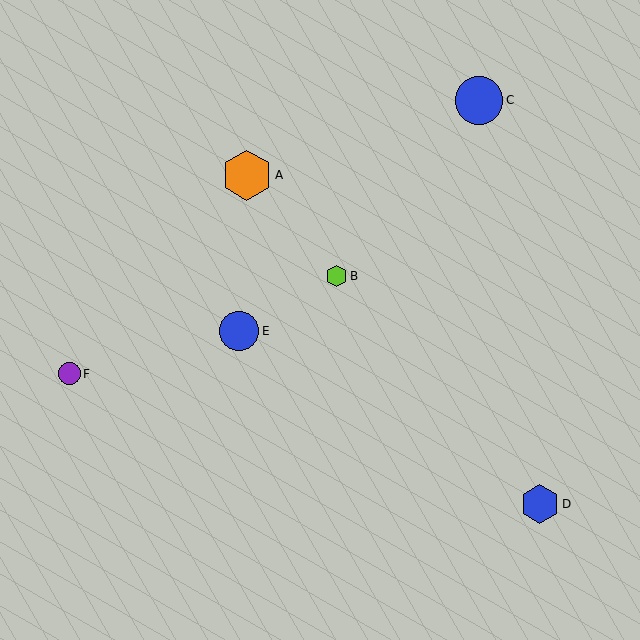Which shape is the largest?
The orange hexagon (labeled A) is the largest.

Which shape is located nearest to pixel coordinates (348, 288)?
The lime hexagon (labeled B) at (336, 276) is nearest to that location.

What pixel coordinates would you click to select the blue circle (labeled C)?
Click at (479, 100) to select the blue circle C.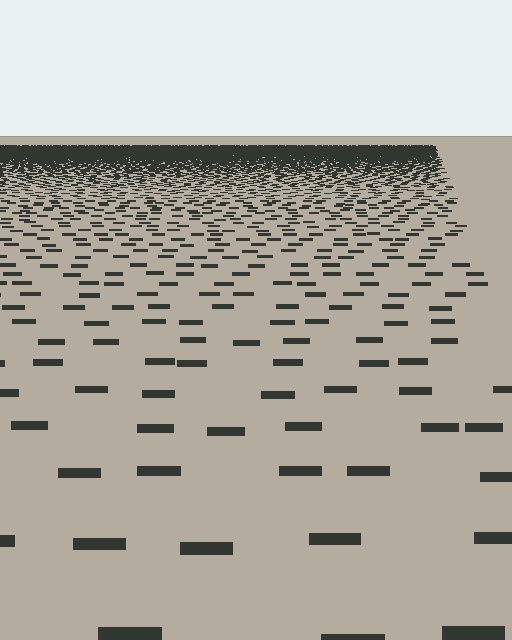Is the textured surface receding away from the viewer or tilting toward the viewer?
The surface is receding away from the viewer. Texture elements get smaller and denser toward the top.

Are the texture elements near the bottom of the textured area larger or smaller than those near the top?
Larger. Near the bottom, elements are closer to the viewer and appear at a bigger on-screen size.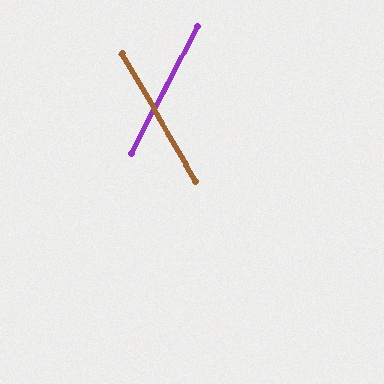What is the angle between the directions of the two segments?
Approximately 57 degrees.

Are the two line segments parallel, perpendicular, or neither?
Neither parallel nor perpendicular — they differ by about 57°.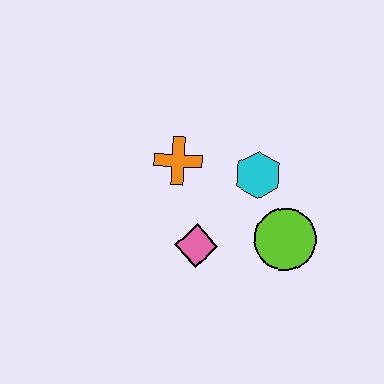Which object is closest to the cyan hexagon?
The lime circle is closest to the cyan hexagon.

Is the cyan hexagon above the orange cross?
No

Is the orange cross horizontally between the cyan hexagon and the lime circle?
No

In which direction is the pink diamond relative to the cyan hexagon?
The pink diamond is below the cyan hexagon.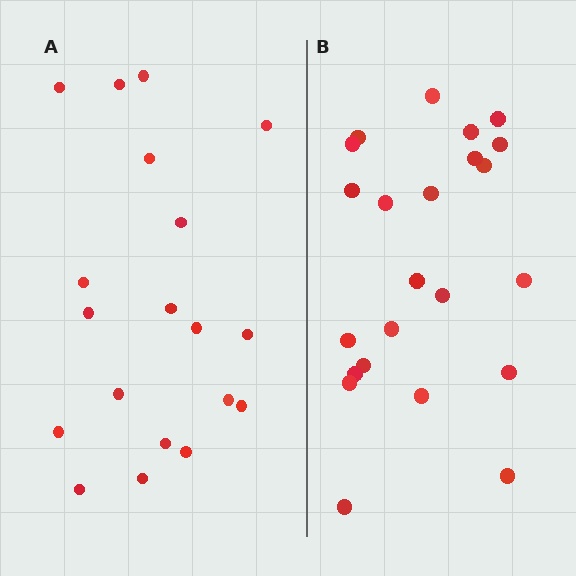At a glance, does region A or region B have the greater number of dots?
Region B (the right region) has more dots.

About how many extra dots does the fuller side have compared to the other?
Region B has about 4 more dots than region A.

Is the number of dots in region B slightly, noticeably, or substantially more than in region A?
Region B has only slightly more — the two regions are fairly close. The ratio is roughly 1.2 to 1.